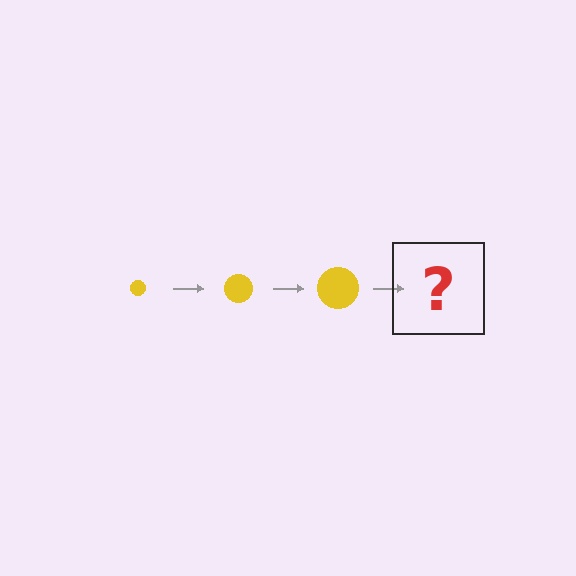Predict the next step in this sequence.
The next step is a yellow circle, larger than the previous one.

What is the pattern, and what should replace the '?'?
The pattern is that the circle gets progressively larger each step. The '?' should be a yellow circle, larger than the previous one.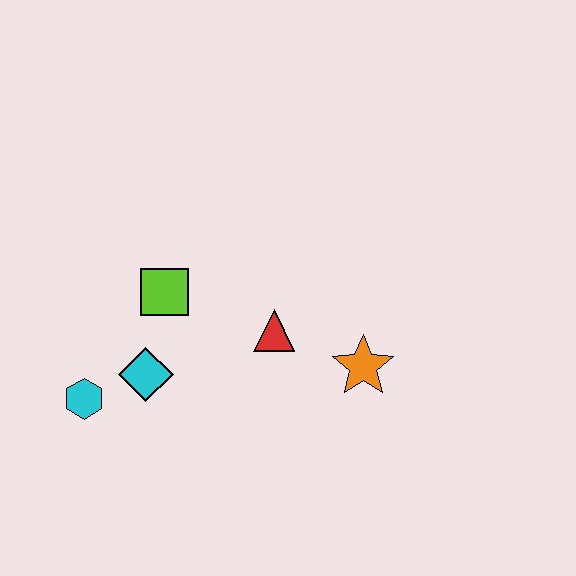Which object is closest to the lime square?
The cyan diamond is closest to the lime square.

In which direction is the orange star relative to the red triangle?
The orange star is to the right of the red triangle.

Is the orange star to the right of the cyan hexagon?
Yes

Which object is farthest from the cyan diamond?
The orange star is farthest from the cyan diamond.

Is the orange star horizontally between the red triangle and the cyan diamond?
No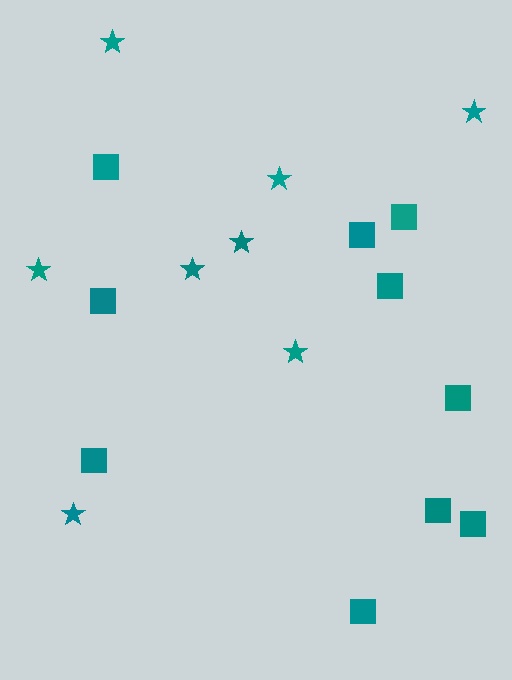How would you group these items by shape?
There are 2 groups: one group of stars (8) and one group of squares (10).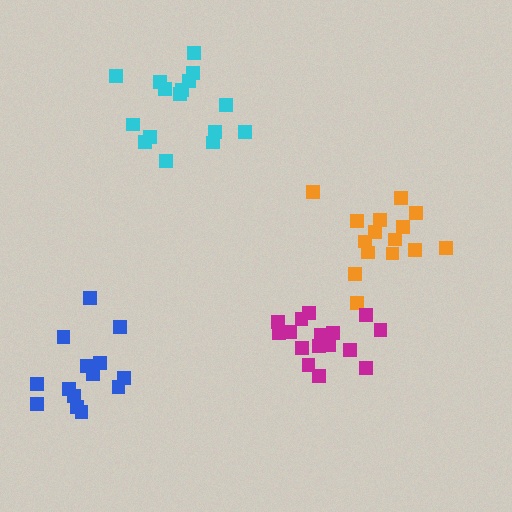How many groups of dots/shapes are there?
There are 4 groups.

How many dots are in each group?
Group 1: 16 dots, Group 2: 15 dots, Group 3: 15 dots, Group 4: 16 dots (62 total).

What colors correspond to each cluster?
The clusters are colored: cyan, blue, orange, magenta.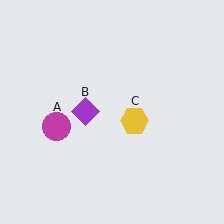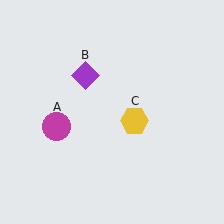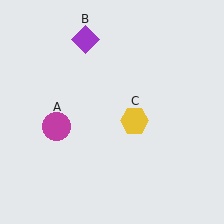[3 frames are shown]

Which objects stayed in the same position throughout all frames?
Magenta circle (object A) and yellow hexagon (object C) remained stationary.